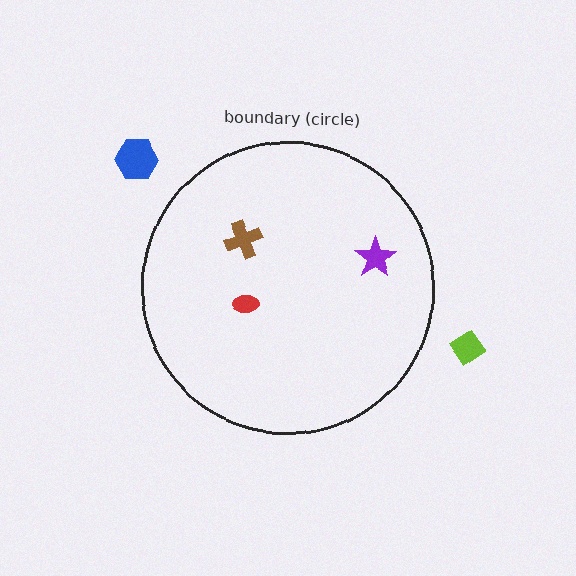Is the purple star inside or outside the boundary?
Inside.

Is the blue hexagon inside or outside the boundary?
Outside.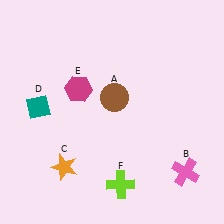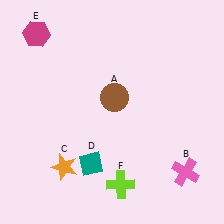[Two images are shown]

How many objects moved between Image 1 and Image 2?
2 objects moved between the two images.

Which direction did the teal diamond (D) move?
The teal diamond (D) moved down.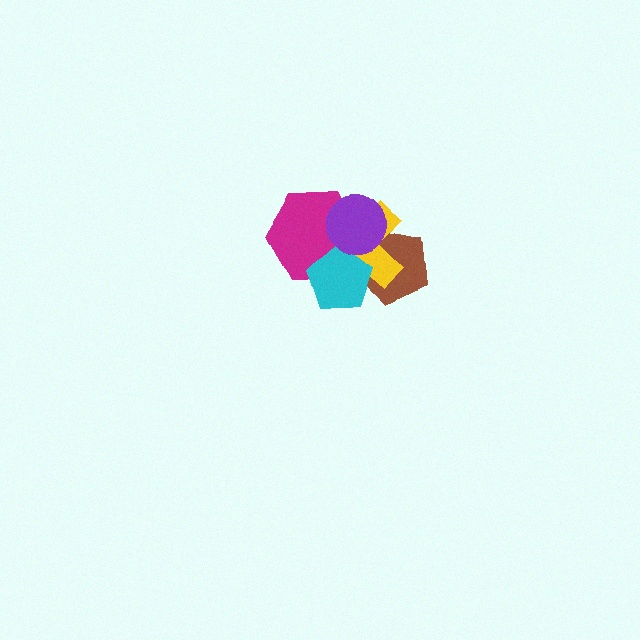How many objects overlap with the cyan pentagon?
4 objects overlap with the cyan pentagon.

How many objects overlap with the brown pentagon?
3 objects overlap with the brown pentagon.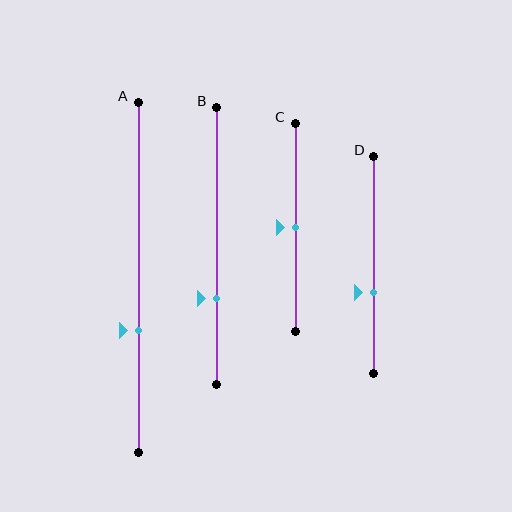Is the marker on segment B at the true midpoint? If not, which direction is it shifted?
No, the marker on segment B is shifted downward by about 19% of the segment length.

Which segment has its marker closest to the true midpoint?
Segment C has its marker closest to the true midpoint.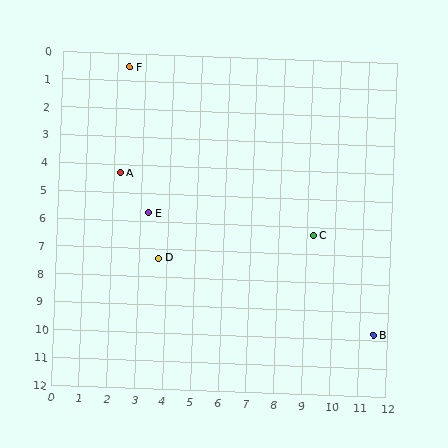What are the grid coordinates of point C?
Point C is at approximately (9.2, 6.3).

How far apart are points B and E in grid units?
Points B and E are about 9.2 grid units apart.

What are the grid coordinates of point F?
Point F is at approximately (2.4, 0.5).